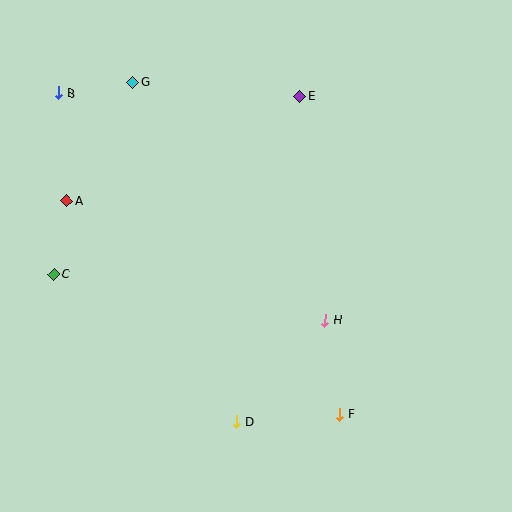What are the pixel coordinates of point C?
Point C is at (54, 275).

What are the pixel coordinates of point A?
Point A is at (67, 201).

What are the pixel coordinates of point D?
Point D is at (237, 422).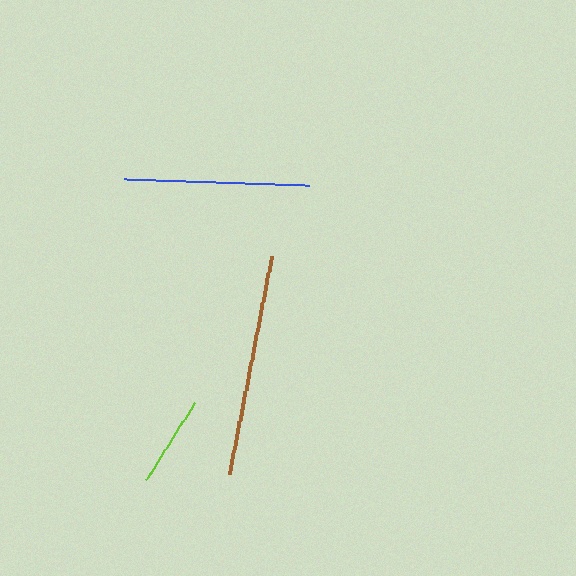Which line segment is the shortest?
The lime line is the shortest at approximately 92 pixels.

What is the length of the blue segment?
The blue segment is approximately 186 pixels long.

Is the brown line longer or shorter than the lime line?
The brown line is longer than the lime line.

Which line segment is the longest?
The brown line is the longest at approximately 222 pixels.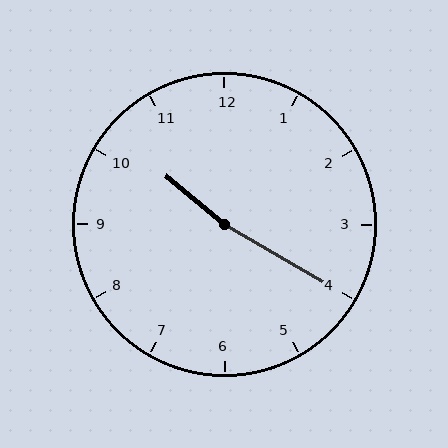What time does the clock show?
10:20.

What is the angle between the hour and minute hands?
Approximately 170 degrees.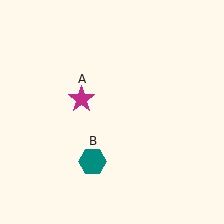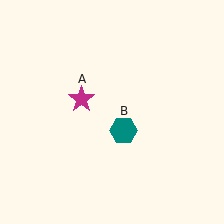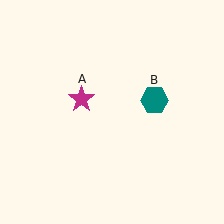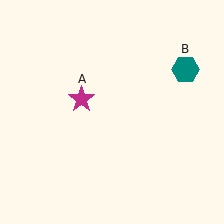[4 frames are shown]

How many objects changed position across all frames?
1 object changed position: teal hexagon (object B).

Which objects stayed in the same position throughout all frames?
Magenta star (object A) remained stationary.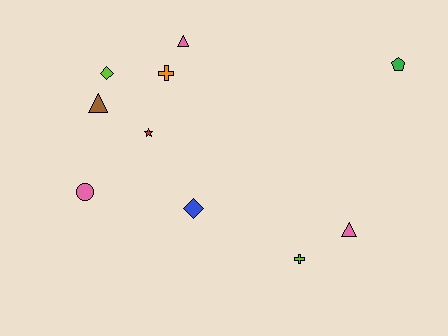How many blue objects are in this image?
There is 1 blue object.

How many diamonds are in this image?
There are 2 diamonds.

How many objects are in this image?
There are 10 objects.